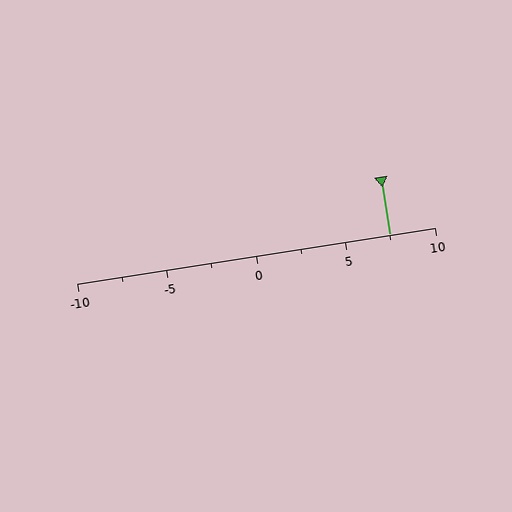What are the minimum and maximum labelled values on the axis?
The axis runs from -10 to 10.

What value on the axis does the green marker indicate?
The marker indicates approximately 7.5.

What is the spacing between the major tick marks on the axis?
The major ticks are spaced 5 apart.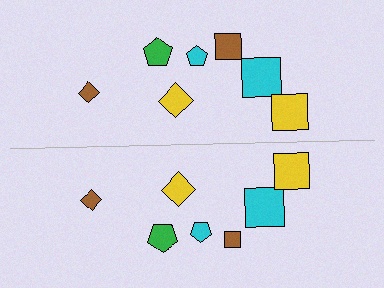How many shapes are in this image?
There are 14 shapes in this image.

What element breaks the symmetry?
The brown square on the bottom side has a different size than its mirror counterpart.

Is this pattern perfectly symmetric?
No, the pattern is not perfectly symmetric. The brown square on the bottom side has a different size than its mirror counterpart.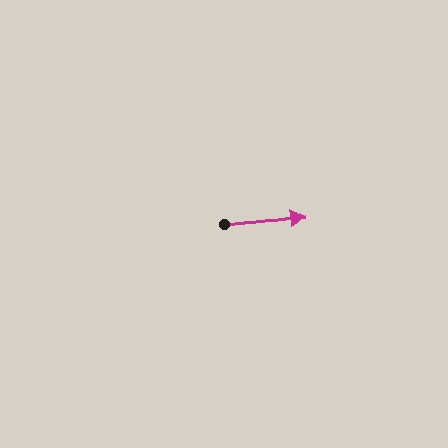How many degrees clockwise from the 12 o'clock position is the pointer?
Approximately 87 degrees.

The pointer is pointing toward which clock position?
Roughly 3 o'clock.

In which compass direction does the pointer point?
East.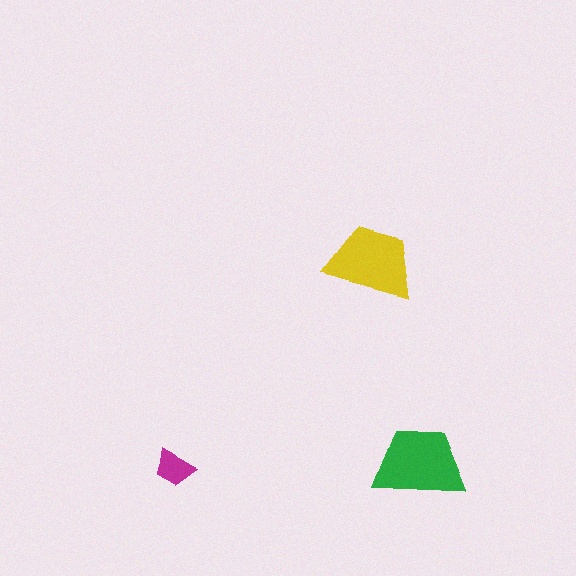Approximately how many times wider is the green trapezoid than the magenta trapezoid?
About 2.5 times wider.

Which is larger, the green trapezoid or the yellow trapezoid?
The green one.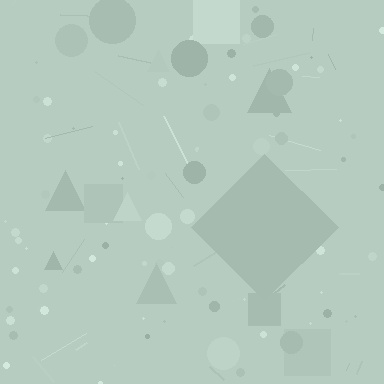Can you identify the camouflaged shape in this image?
The camouflaged shape is a diamond.